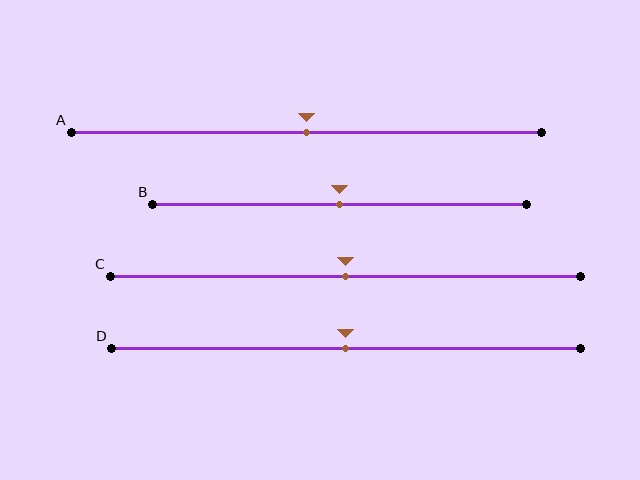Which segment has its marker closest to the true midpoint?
Segment A has its marker closest to the true midpoint.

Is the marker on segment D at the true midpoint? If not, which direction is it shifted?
Yes, the marker on segment D is at the true midpoint.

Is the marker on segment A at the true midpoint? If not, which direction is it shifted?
Yes, the marker on segment A is at the true midpoint.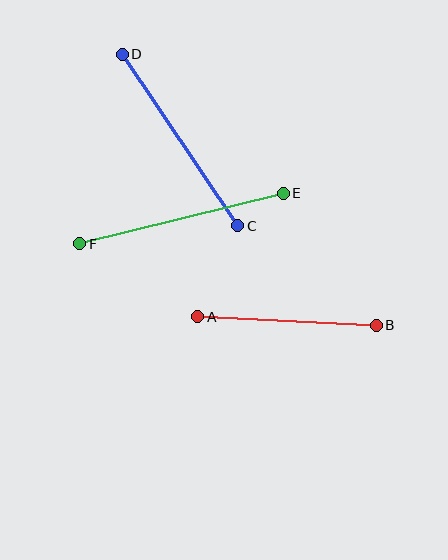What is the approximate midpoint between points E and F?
The midpoint is at approximately (182, 219) pixels.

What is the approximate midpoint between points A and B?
The midpoint is at approximately (287, 321) pixels.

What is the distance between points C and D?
The distance is approximately 207 pixels.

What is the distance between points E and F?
The distance is approximately 210 pixels.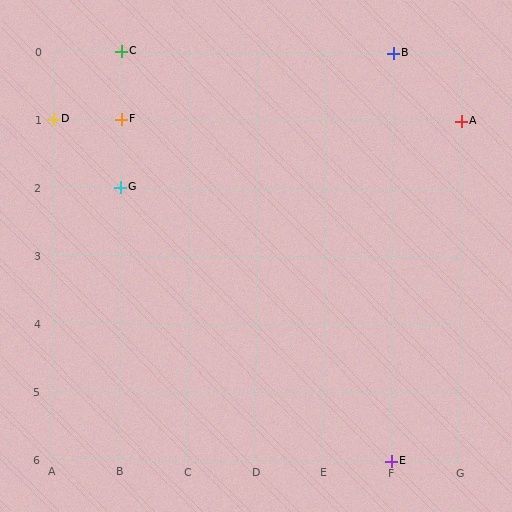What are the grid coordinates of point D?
Point D is at grid coordinates (A, 1).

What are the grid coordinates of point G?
Point G is at grid coordinates (B, 2).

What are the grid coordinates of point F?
Point F is at grid coordinates (B, 1).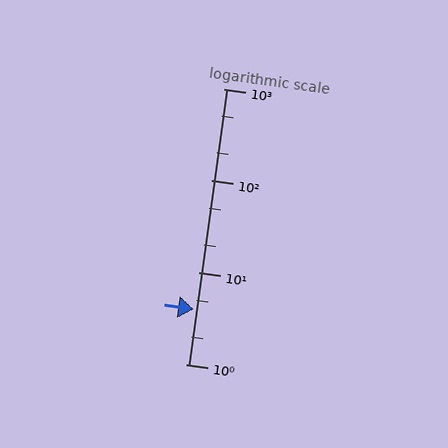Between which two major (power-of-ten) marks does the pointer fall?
The pointer is between 1 and 10.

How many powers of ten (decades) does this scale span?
The scale spans 3 decades, from 1 to 1000.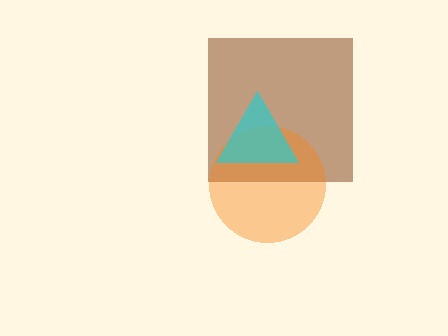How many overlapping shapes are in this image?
There are 3 overlapping shapes in the image.